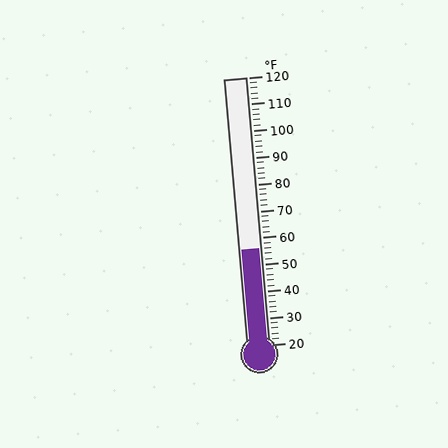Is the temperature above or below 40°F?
The temperature is above 40°F.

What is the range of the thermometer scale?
The thermometer scale ranges from 20°F to 120°F.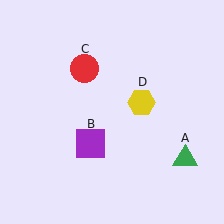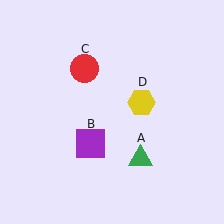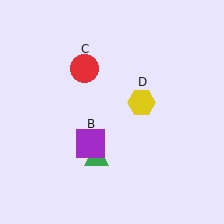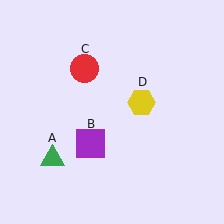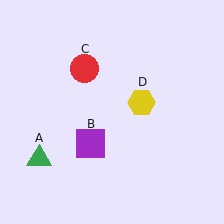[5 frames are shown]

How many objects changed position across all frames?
1 object changed position: green triangle (object A).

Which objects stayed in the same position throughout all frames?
Purple square (object B) and red circle (object C) and yellow hexagon (object D) remained stationary.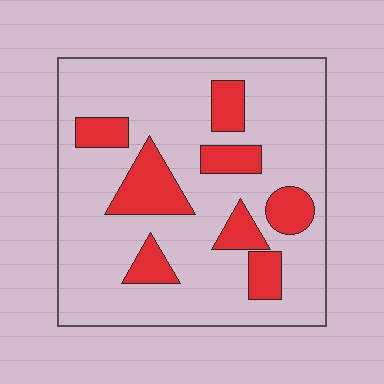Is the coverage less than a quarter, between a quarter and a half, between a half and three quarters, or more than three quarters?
Less than a quarter.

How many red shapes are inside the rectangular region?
8.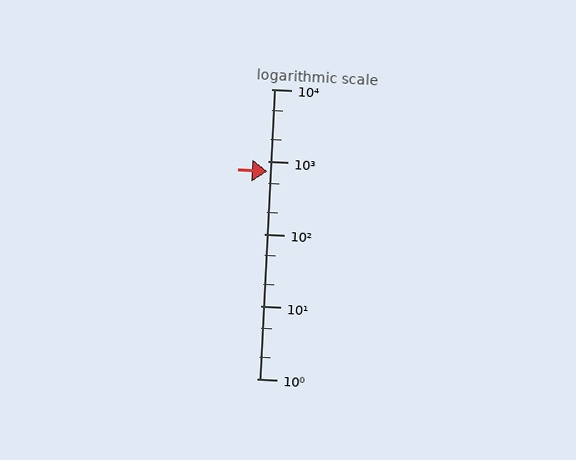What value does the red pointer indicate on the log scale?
The pointer indicates approximately 730.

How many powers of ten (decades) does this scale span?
The scale spans 4 decades, from 1 to 10000.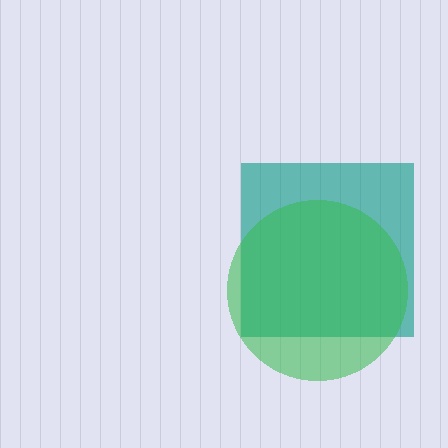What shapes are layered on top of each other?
The layered shapes are: a teal square, a green circle.